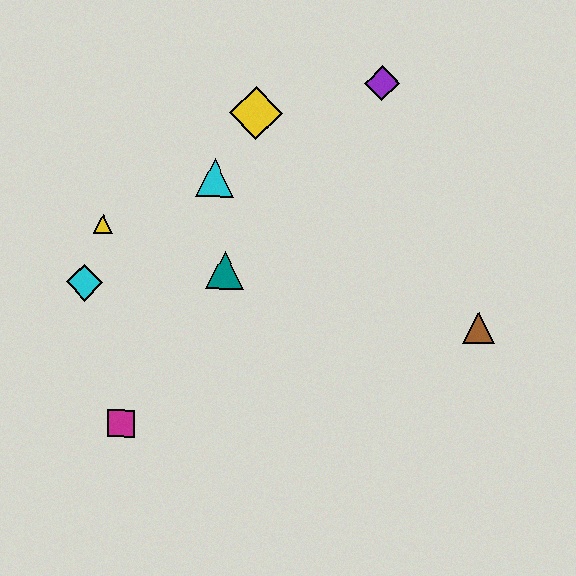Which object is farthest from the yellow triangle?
The brown triangle is farthest from the yellow triangle.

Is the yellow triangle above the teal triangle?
Yes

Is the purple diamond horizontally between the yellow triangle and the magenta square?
No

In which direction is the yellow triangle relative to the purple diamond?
The yellow triangle is to the left of the purple diamond.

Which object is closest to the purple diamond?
The yellow diamond is closest to the purple diamond.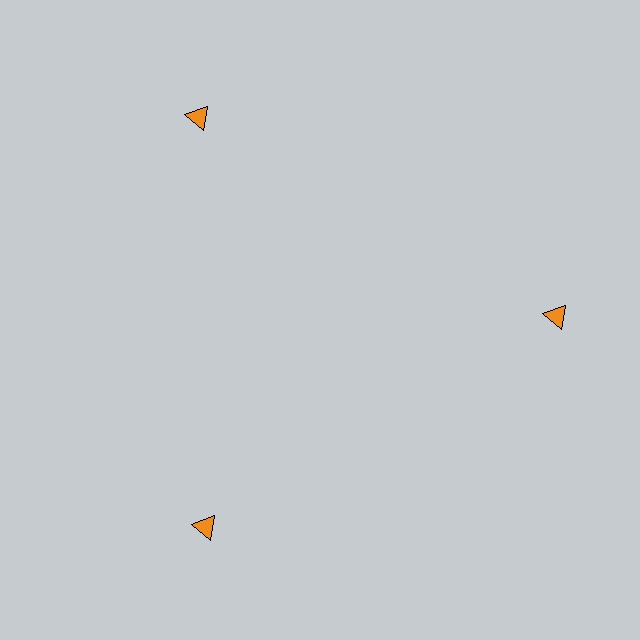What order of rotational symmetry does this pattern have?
This pattern has 3-fold rotational symmetry.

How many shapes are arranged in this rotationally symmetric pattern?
There are 3 shapes, arranged in 3 groups of 1.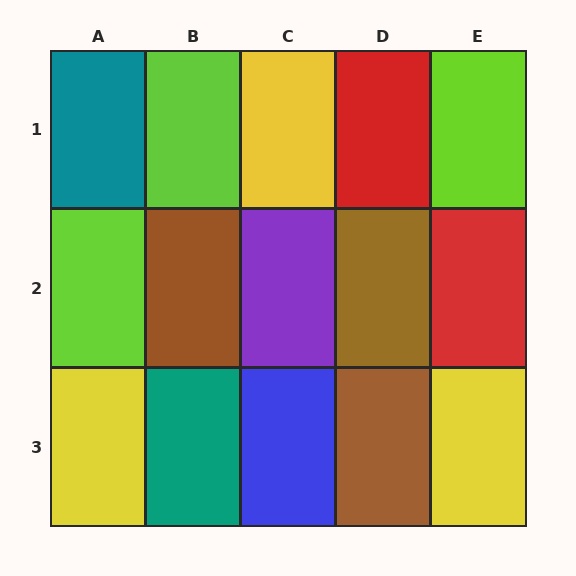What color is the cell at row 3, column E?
Yellow.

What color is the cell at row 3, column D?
Brown.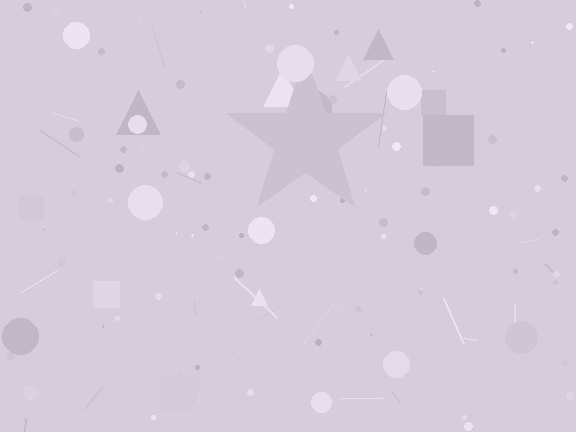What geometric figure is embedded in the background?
A star is embedded in the background.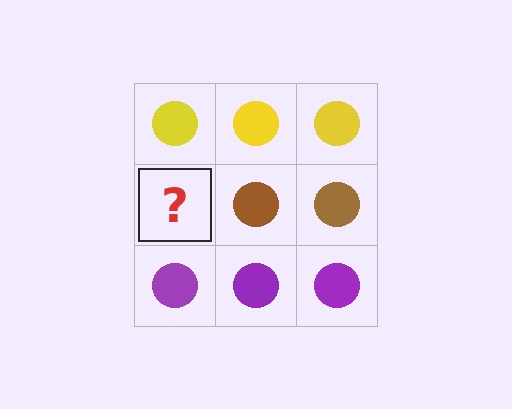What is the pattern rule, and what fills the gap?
The rule is that each row has a consistent color. The gap should be filled with a brown circle.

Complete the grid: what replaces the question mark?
The question mark should be replaced with a brown circle.